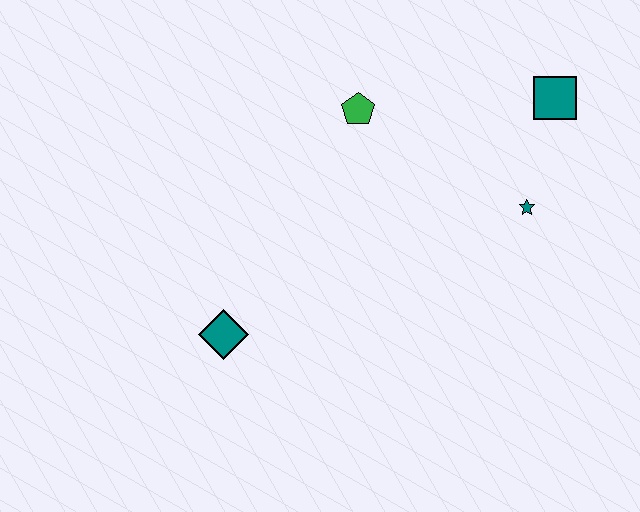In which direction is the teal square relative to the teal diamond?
The teal square is to the right of the teal diamond.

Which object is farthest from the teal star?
The teal diamond is farthest from the teal star.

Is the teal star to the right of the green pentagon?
Yes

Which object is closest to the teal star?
The teal square is closest to the teal star.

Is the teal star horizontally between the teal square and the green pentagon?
Yes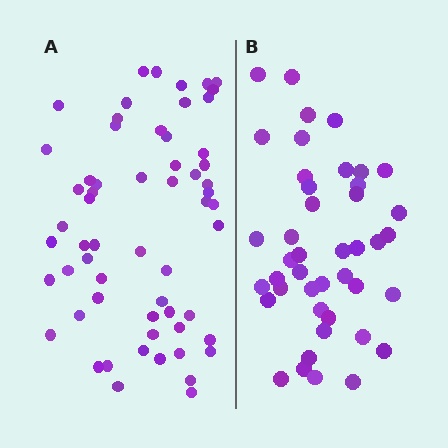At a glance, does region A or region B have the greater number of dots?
Region A (the left region) has more dots.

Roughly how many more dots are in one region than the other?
Region A has approximately 15 more dots than region B.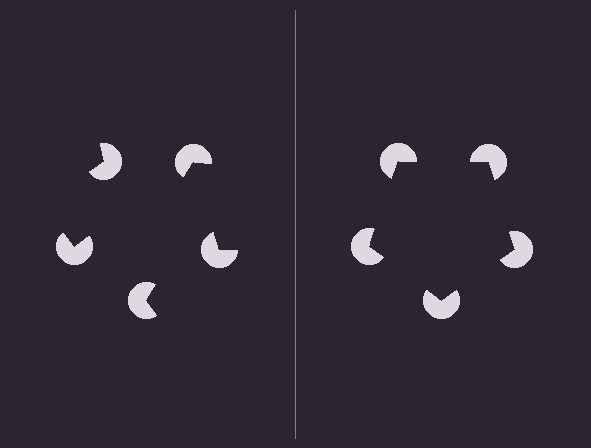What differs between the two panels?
The pac-man discs are positioned identically on both sides; only the wedge orientations differ. On the right they align to a pentagon; on the left they are misaligned.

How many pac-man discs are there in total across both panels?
10 — 5 on each side.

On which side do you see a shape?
An illusory pentagon appears on the right side. On the left side the wedge cuts are rotated, so no coherent shape forms.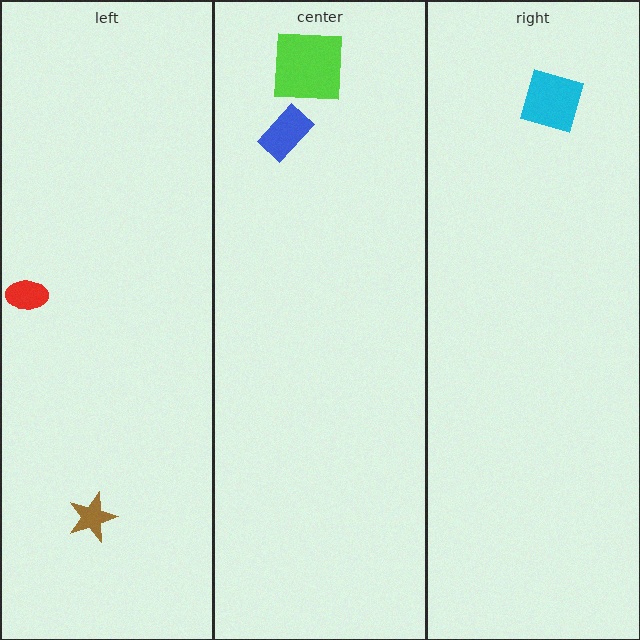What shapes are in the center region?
The lime square, the blue rectangle.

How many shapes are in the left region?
2.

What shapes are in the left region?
The red ellipse, the brown star.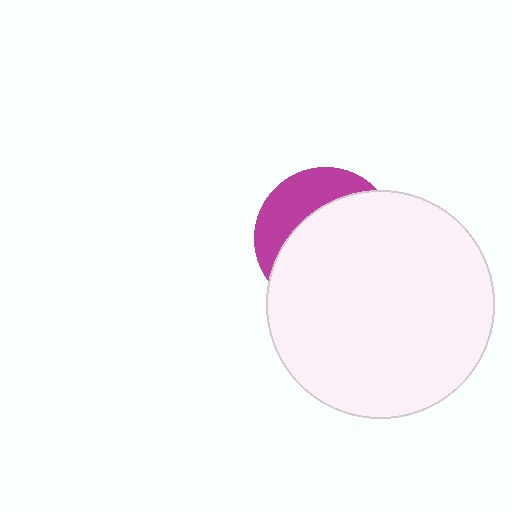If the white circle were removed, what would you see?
You would see the complete magenta circle.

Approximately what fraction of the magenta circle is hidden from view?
Roughly 68% of the magenta circle is hidden behind the white circle.